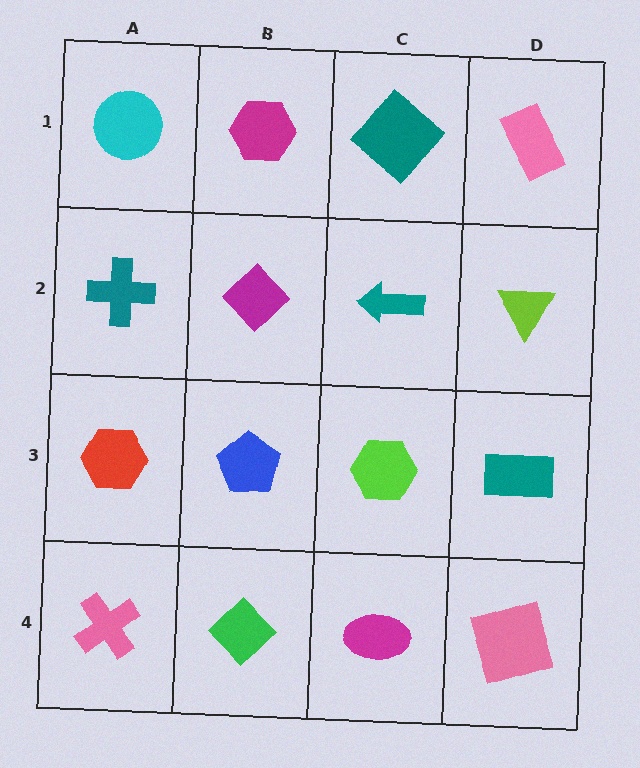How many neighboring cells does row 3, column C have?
4.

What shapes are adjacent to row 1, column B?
A magenta diamond (row 2, column B), a cyan circle (row 1, column A), a teal diamond (row 1, column C).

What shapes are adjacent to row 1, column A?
A teal cross (row 2, column A), a magenta hexagon (row 1, column B).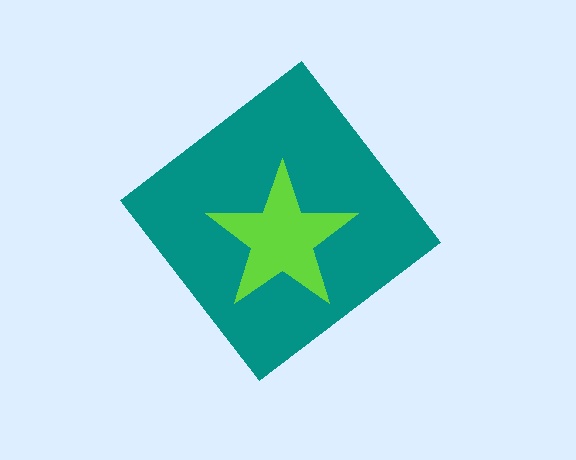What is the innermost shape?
The lime star.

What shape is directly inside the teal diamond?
The lime star.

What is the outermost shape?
The teal diamond.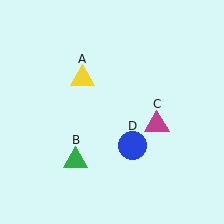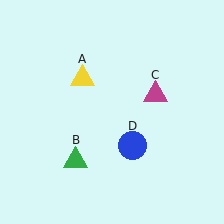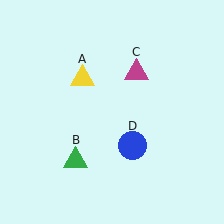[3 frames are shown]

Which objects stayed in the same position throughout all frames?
Yellow triangle (object A) and green triangle (object B) and blue circle (object D) remained stationary.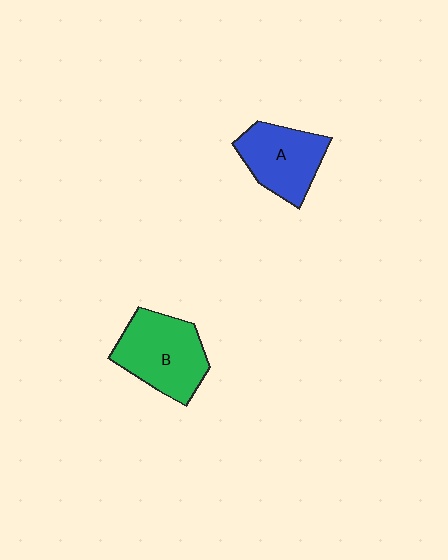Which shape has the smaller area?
Shape A (blue).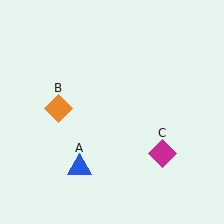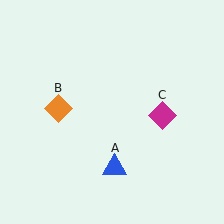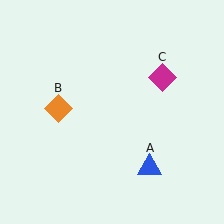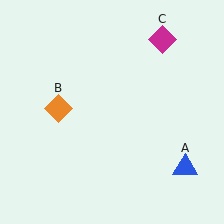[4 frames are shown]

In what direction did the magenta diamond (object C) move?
The magenta diamond (object C) moved up.